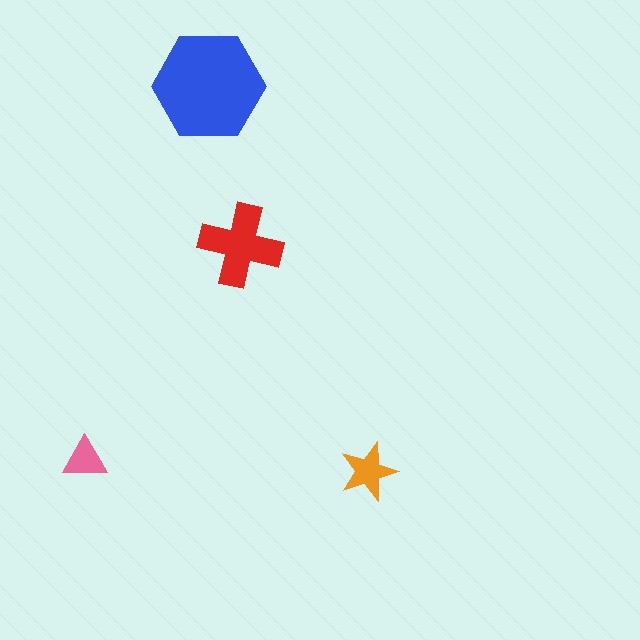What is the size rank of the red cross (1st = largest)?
2nd.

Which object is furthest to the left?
The pink triangle is leftmost.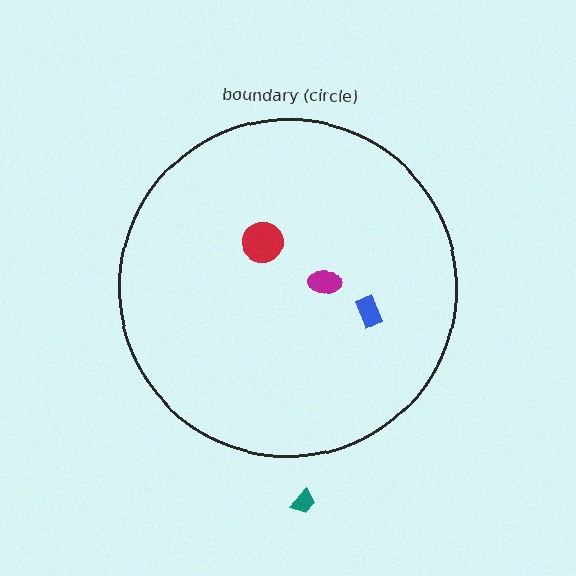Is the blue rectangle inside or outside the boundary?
Inside.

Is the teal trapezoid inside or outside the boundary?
Outside.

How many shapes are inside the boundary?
3 inside, 1 outside.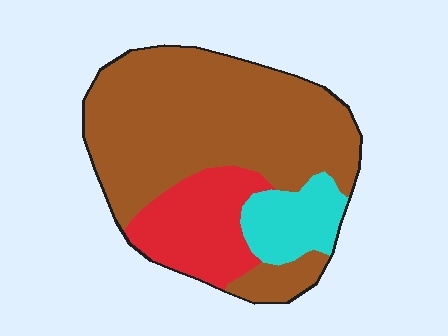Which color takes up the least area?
Cyan, at roughly 15%.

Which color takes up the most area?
Brown, at roughly 65%.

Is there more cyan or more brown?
Brown.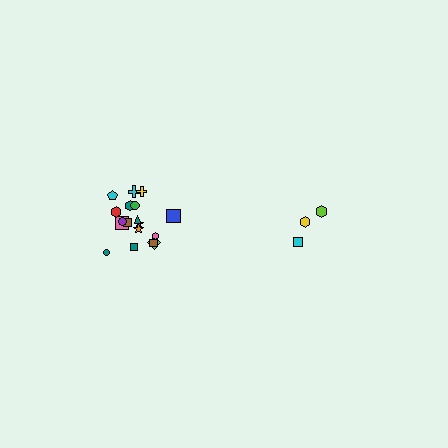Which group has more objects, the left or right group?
The left group.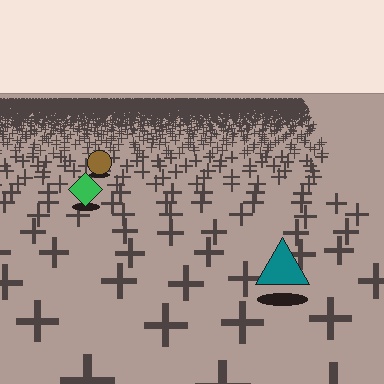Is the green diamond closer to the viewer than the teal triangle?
No. The teal triangle is closer — you can tell from the texture gradient: the ground texture is coarser near it.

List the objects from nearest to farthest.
From nearest to farthest: the teal triangle, the green diamond, the brown circle.